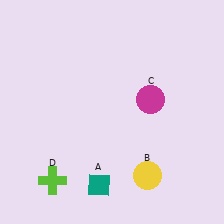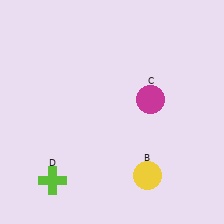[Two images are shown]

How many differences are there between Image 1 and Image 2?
There is 1 difference between the two images.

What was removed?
The teal diamond (A) was removed in Image 2.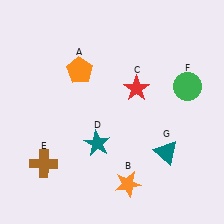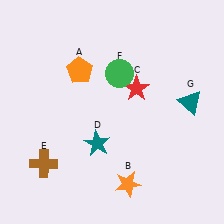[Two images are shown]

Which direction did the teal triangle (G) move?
The teal triangle (G) moved up.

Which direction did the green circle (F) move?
The green circle (F) moved left.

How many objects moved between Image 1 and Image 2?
2 objects moved between the two images.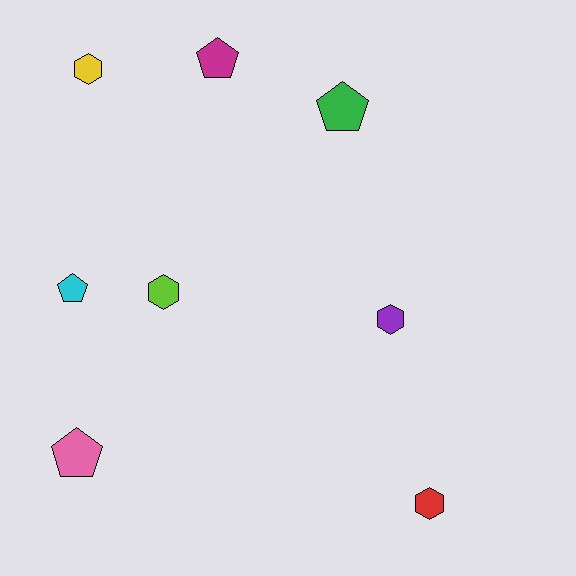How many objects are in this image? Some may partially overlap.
There are 8 objects.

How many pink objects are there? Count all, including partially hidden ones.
There is 1 pink object.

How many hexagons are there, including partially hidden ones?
There are 4 hexagons.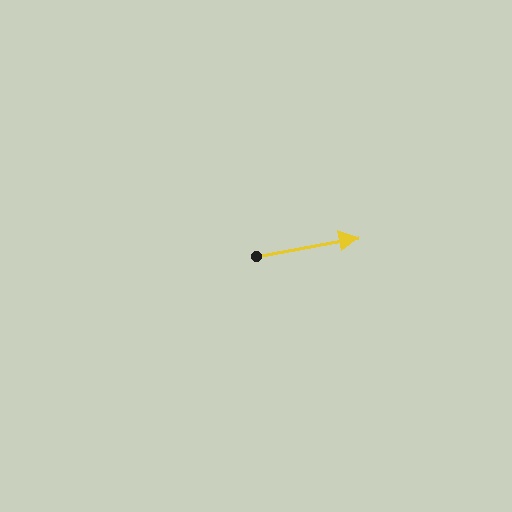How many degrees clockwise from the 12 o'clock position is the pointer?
Approximately 80 degrees.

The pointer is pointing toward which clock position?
Roughly 3 o'clock.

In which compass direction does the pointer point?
East.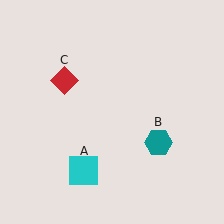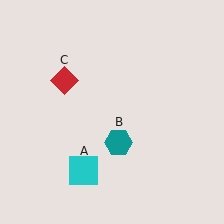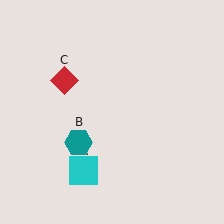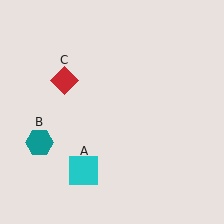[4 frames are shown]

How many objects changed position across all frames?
1 object changed position: teal hexagon (object B).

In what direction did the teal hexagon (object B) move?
The teal hexagon (object B) moved left.